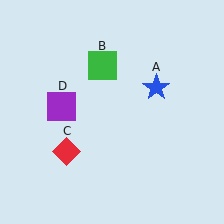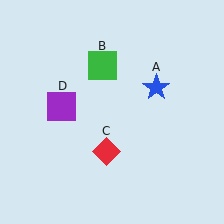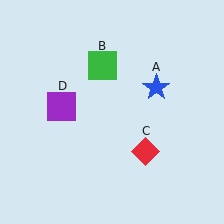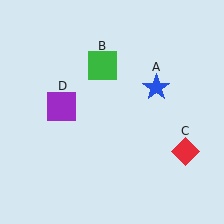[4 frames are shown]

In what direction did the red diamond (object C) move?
The red diamond (object C) moved right.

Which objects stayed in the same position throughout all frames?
Blue star (object A) and green square (object B) and purple square (object D) remained stationary.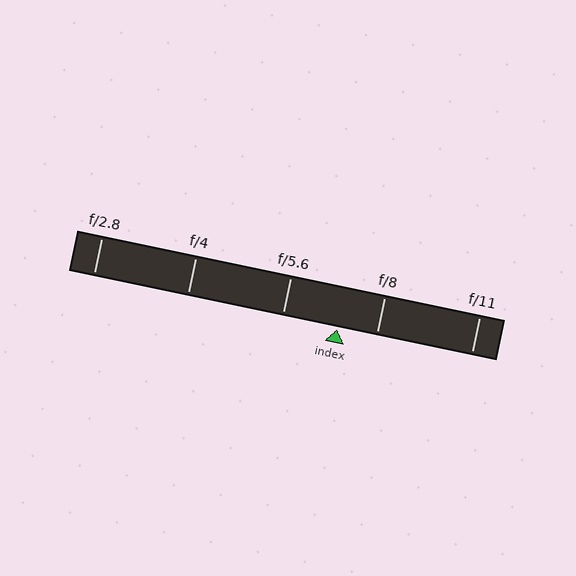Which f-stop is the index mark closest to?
The index mark is closest to f/8.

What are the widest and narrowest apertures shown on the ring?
The widest aperture shown is f/2.8 and the narrowest is f/11.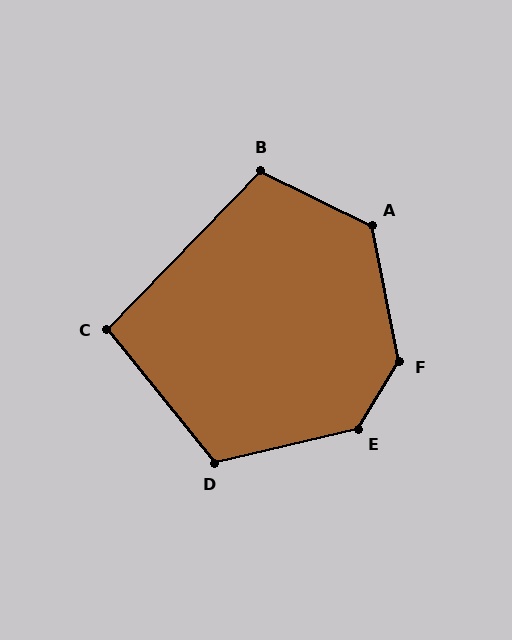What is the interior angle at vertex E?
Approximately 135 degrees (obtuse).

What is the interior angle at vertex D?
Approximately 115 degrees (obtuse).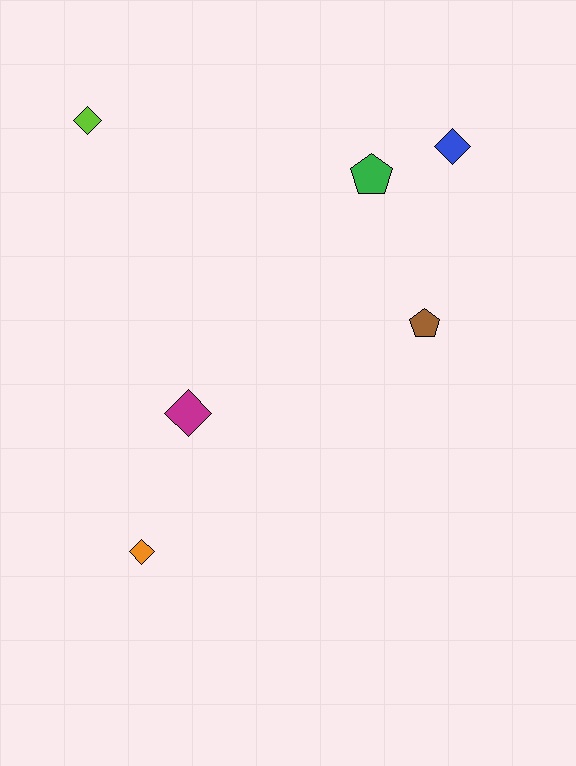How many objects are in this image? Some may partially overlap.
There are 6 objects.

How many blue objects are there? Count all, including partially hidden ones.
There is 1 blue object.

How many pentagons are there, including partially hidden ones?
There are 2 pentagons.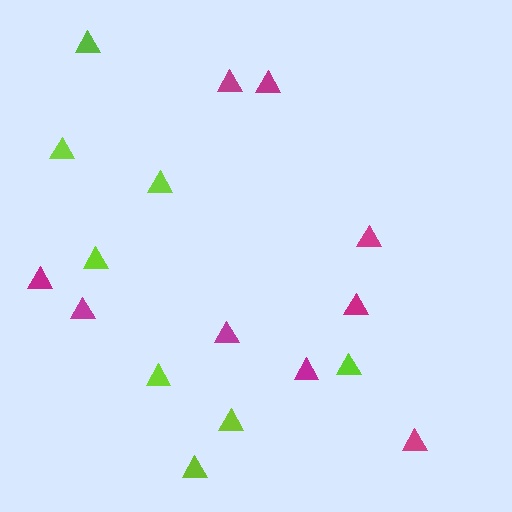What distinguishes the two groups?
There are 2 groups: one group of lime triangles (8) and one group of magenta triangles (9).